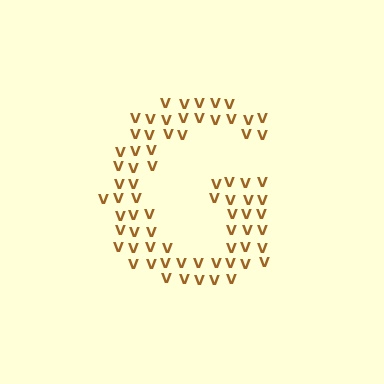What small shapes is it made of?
It is made of small letter V's.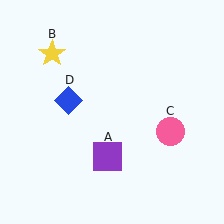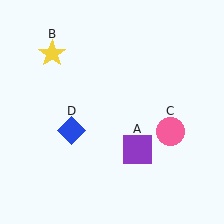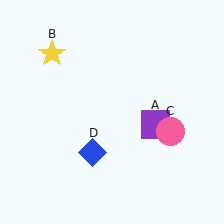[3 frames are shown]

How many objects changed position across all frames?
2 objects changed position: purple square (object A), blue diamond (object D).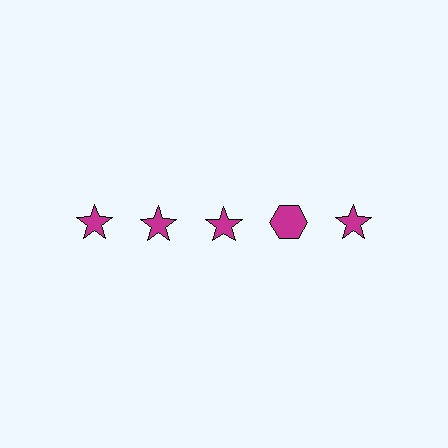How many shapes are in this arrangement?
There are 5 shapes arranged in a grid pattern.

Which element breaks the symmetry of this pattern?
The magenta hexagon in the top row, second from right column breaks the symmetry. All other shapes are magenta stars.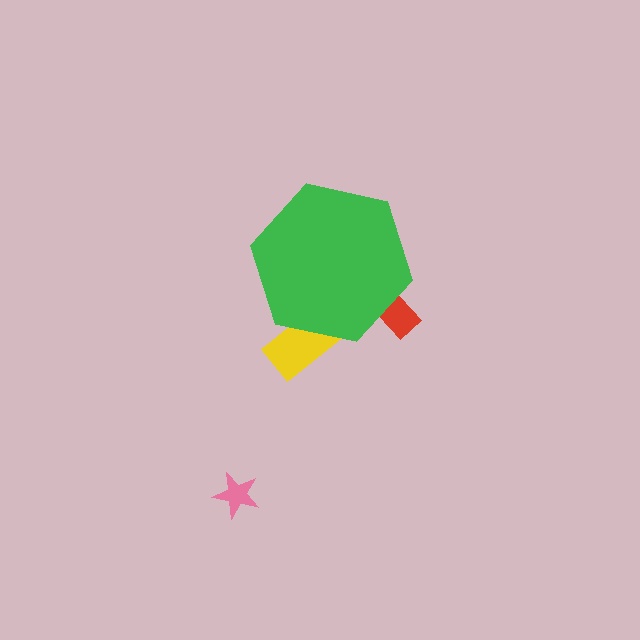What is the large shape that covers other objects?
A green hexagon.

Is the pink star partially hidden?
No, the pink star is fully visible.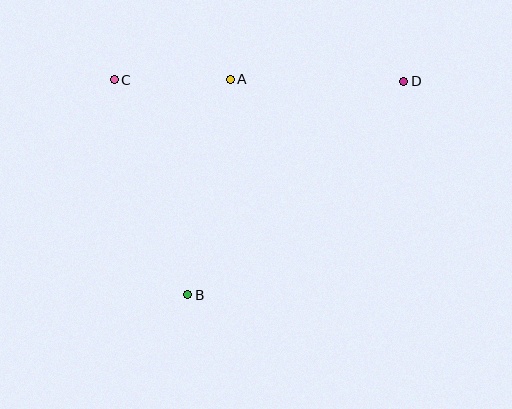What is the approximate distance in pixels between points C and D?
The distance between C and D is approximately 290 pixels.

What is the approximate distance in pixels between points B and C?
The distance between B and C is approximately 227 pixels.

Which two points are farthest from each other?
Points B and D are farthest from each other.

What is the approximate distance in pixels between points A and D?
The distance between A and D is approximately 174 pixels.